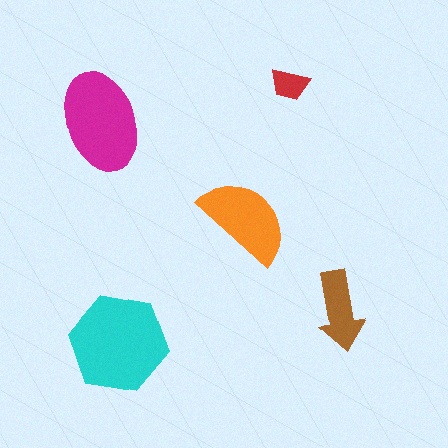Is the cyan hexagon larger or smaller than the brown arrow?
Larger.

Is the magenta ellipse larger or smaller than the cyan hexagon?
Smaller.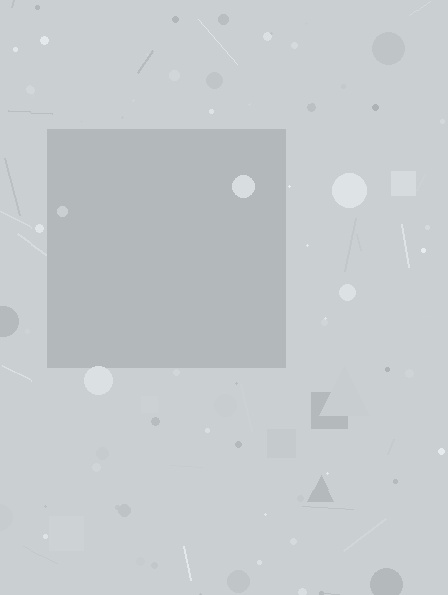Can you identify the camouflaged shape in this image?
The camouflaged shape is a square.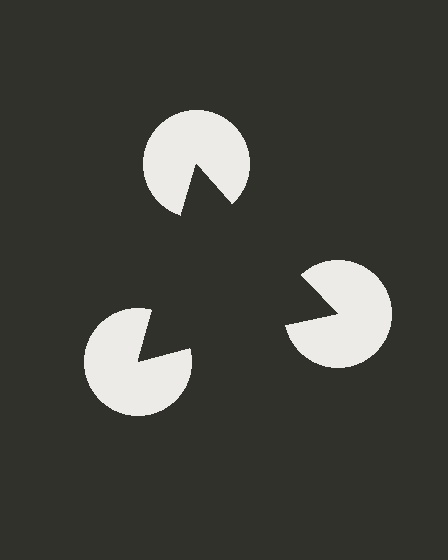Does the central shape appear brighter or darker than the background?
It typically appears slightly darker than the background, even though no actual brightness change is drawn.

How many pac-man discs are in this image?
There are 3 — one at each vertex of the illusory triangle.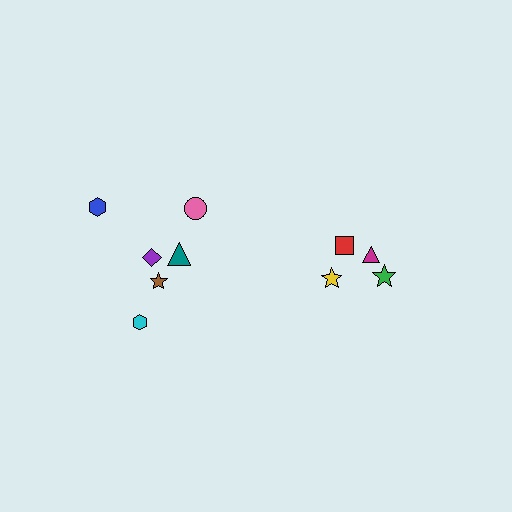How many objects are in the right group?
There are 4 objects.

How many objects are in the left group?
There are 6 objects.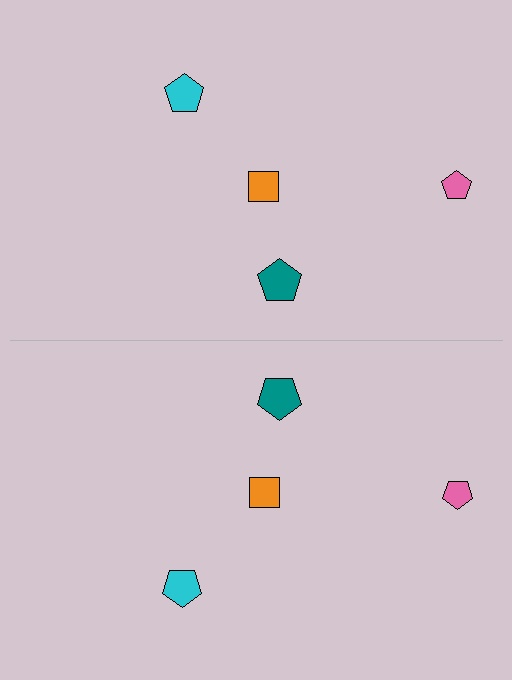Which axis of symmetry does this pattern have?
The pattern has a horizontal axis of symmetry running through the center of the image.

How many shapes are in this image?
There are 8 shapes in this image.